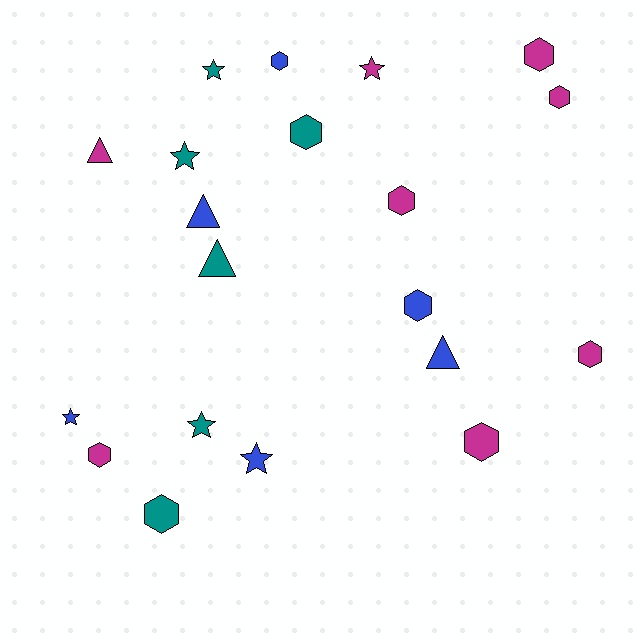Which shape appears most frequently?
Hexagon, with 10 objects.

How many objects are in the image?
There are 20 objects.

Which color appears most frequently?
Magenta, with 8 objects.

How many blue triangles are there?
There are 2 blue triangles.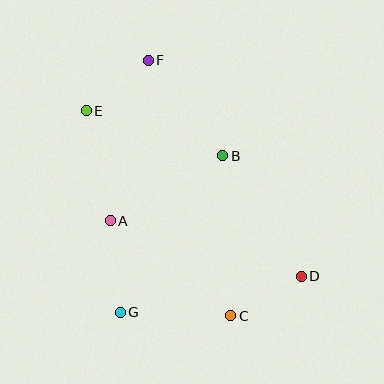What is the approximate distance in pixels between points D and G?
The distance between D and G is approximately 185 pixels.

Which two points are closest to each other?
Points E and F are closest to each other.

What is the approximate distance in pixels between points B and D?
The distance between B and D is approximately 144 pixels.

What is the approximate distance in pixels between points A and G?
The distance between A and G is approximately 92 pixels.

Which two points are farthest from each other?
Points D and E are farthest from each other.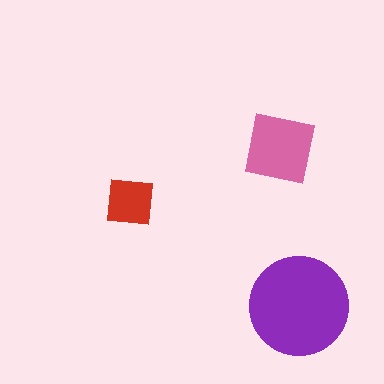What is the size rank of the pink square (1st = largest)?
2nd.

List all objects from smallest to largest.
The red square, the pink square, the purple circle.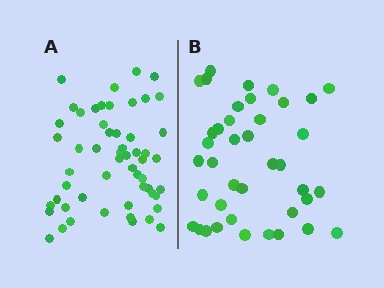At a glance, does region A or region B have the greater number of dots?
Region A (the left region) has more dots.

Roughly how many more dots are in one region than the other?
Region A has approximately 15 more dots than region B.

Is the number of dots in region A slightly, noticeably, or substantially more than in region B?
Region A has noticeably more, but not dramatically so. The ratio is roughly 1.4 to 1.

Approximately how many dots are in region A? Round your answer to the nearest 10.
About 60 dots. (The exact count is 55, which rounds to 60.)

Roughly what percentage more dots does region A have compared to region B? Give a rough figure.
About 40% more.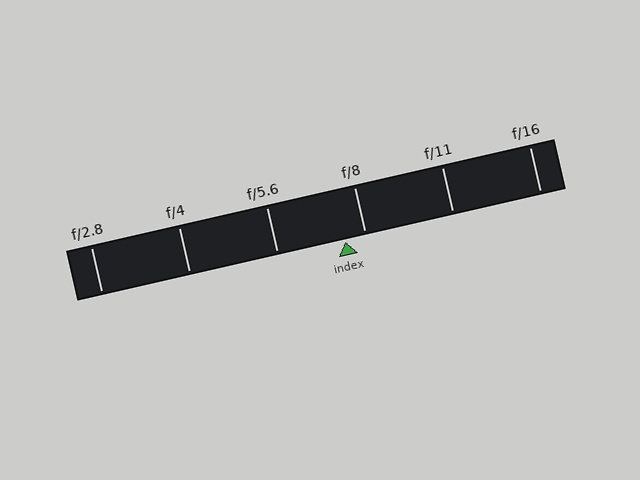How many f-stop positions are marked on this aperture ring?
There are 6 f-stop positions marked.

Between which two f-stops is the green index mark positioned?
The index mark is between f/5.6 and f/8.